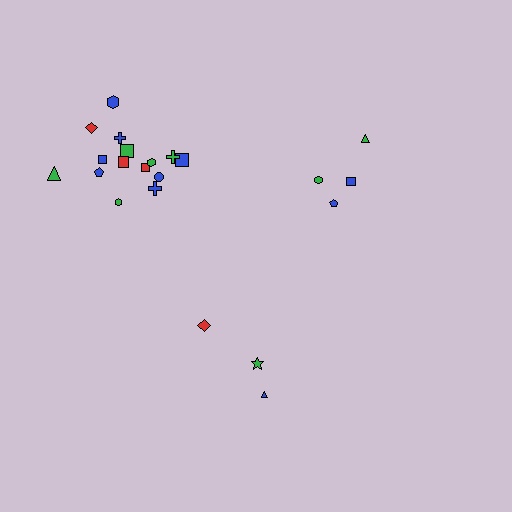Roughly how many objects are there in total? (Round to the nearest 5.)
Roughly 20 objects in total.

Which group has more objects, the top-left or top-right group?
The top-left group.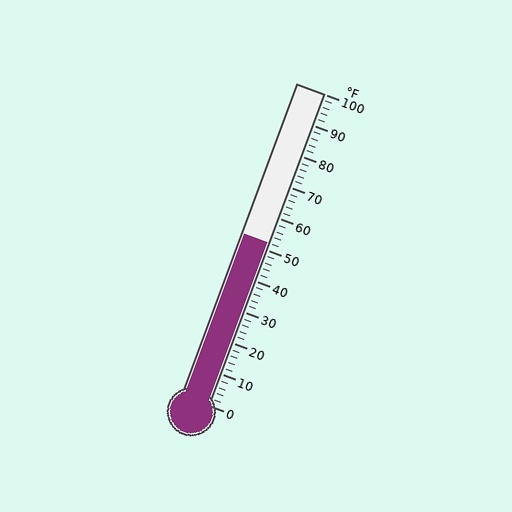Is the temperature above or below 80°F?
The temperature is below 80°F.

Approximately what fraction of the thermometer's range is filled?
The thermometer is filled to approximately 50% of its range.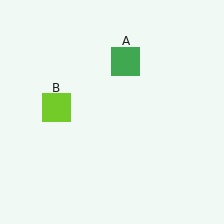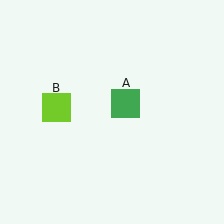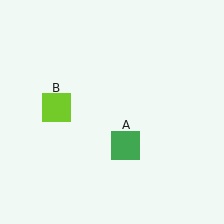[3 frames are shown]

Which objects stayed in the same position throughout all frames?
Lime square (object B) remained stationary.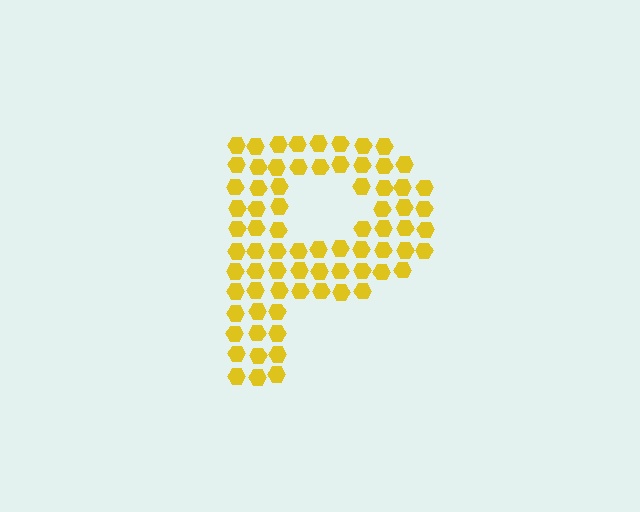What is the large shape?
The large shape is the letter P.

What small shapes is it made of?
It is made of small hexagons.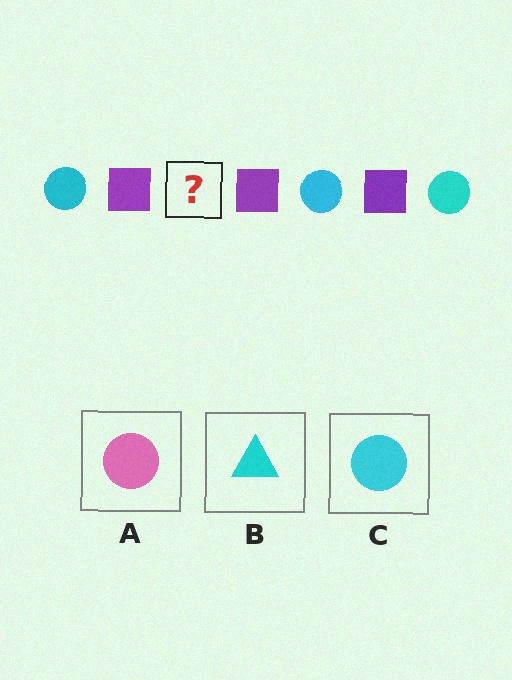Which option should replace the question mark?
Option C.